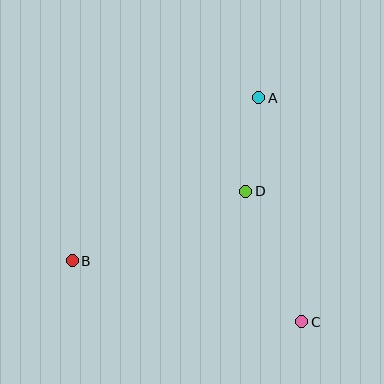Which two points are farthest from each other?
Points A and B are farthest from each other.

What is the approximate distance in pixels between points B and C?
The distance between B and C is approximately 238 pixels.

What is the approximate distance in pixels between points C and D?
The distance between C and D is approximately 142 pixels.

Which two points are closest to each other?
Points A and D are closest to each other.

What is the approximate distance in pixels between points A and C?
The distance between A and C is approximately 228 pixels.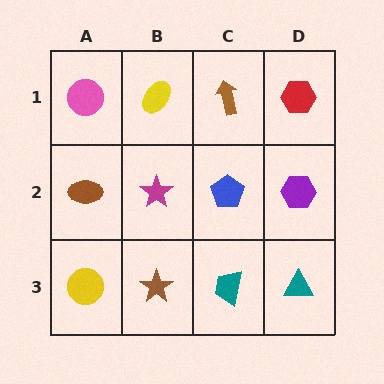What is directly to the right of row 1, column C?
A red hexagon.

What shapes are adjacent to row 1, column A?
A brown ellipse (row 2, column A), a yellow ellipse (row 1, column B).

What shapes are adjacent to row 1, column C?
A blue pentagon (row 2, column C), a yellow ellipse (row 1, column B), a red hexagon (row 1, column D).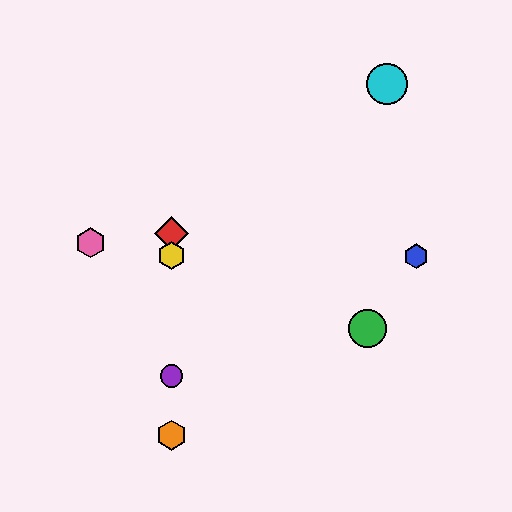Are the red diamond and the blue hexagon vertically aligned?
No, the red diamond is at x≈171 and the blue hexagon is at x≈416.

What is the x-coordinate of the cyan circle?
The cyan circle is at x≈387.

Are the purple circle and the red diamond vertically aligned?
Yes, both are at x≈171.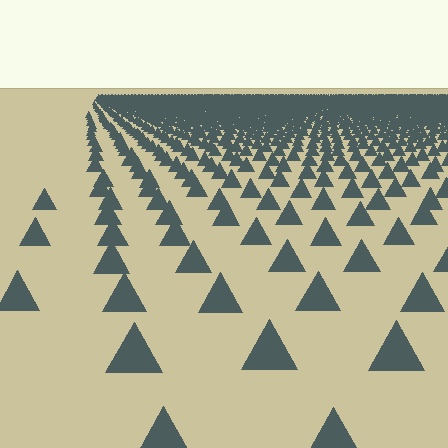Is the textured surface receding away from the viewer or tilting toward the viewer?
The surface is receding away from the viewer. Texture elements get smaller and denser toward the top.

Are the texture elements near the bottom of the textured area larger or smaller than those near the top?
Larger. Near the bottom, elements are closer to the viewer and appear at a bigger on-screen size.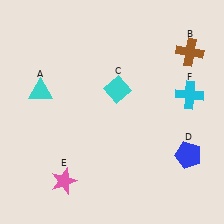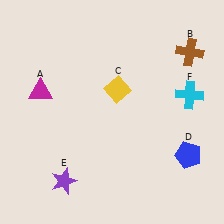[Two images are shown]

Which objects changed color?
A changed from cyan to magenta. C changed from cyan to yellow. E changed from pink to purple.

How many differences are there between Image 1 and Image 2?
There are 3 differences between the two images.